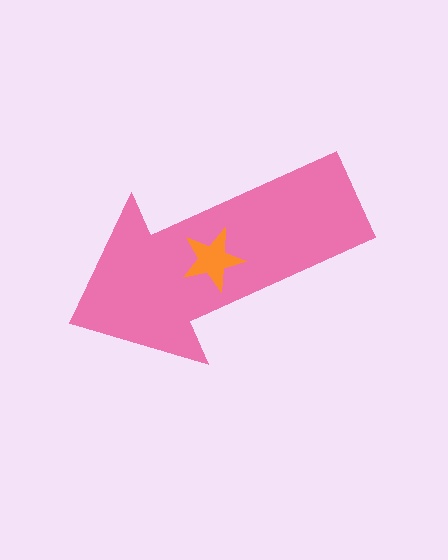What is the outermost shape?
The pink arrow.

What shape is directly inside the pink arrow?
The orange star.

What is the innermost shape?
The orange star.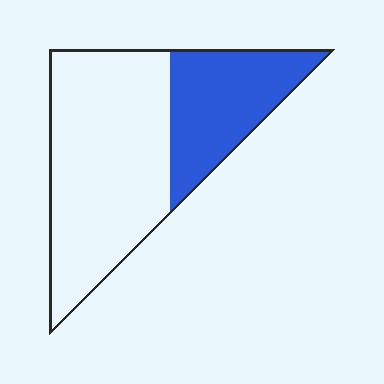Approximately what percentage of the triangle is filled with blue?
Approximately 35%.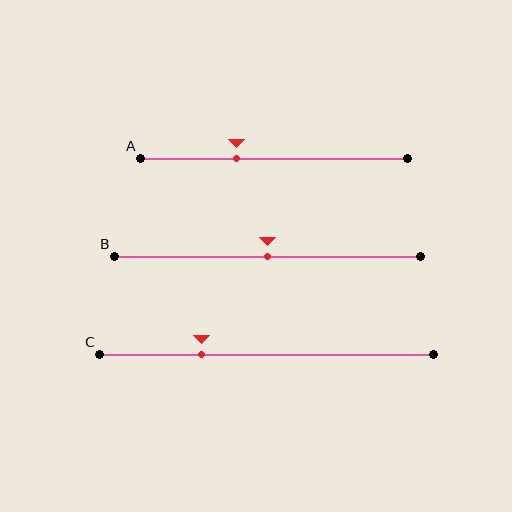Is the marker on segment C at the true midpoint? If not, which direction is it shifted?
No, the marker on segment C is shifted to the left by about 19% of the segment length.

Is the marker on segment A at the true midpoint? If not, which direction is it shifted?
No, the marker on segment A is shifted to the left by about 14% of the segment length.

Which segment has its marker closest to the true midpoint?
Segment B has its marker closest to the true midpoint.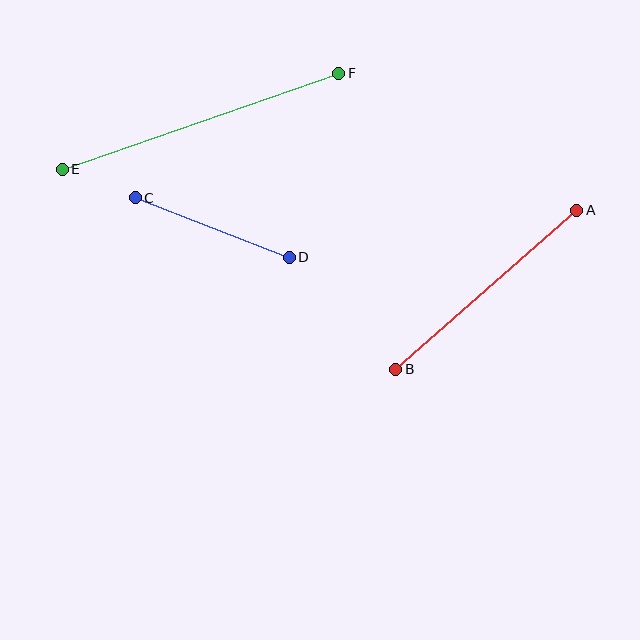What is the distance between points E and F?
The distance is approximately 292 pixels.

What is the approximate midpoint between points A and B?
The midpoint is at approximately (486, 290) pixels.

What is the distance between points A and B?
The distance is approximately 241 pixels.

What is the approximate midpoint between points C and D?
The midpoint is at approximately (212, 228) pixels.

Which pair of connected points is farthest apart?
Points E and F are farthest apart.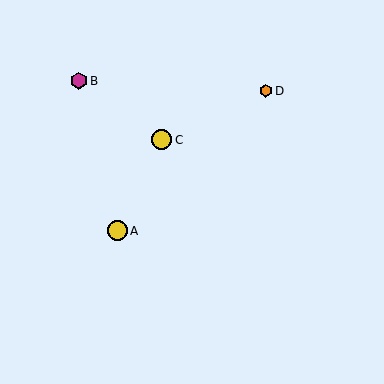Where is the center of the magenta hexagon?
The center of the magenta hexagon is at (79, 81).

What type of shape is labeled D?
Shape D is an orange hexagon.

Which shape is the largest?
The yellow circle (labeled C) is the largest.